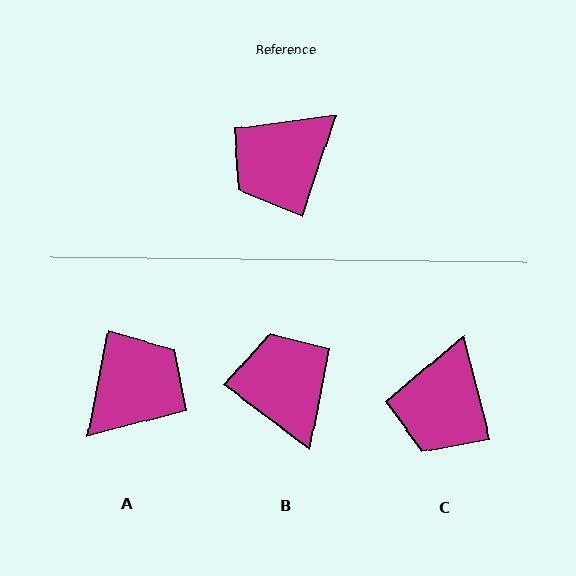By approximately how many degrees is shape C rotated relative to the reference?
Approximately 33 degrees counter-clockwise.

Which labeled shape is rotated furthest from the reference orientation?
A, about 173 degrees away.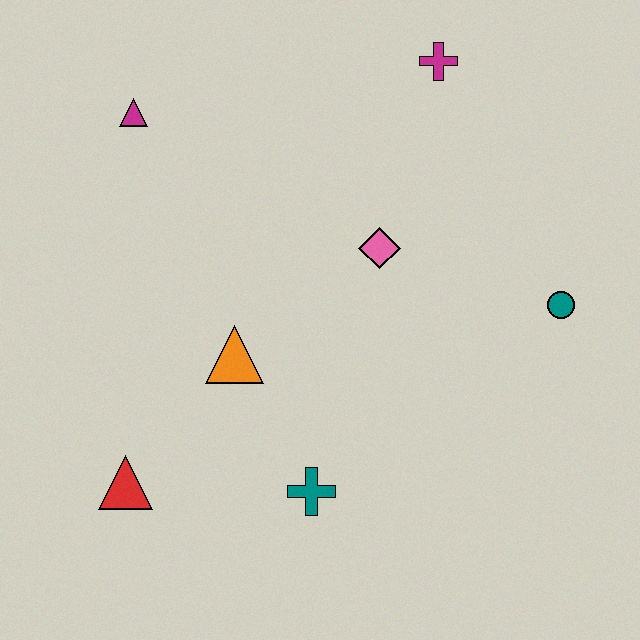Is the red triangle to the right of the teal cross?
No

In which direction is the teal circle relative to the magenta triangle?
The teal circle is to the right of the magenta triangle.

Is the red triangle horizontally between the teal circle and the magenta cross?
No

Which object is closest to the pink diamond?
The orange triangle is closest to the pink diamond.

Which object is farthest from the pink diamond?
The red triangle is farthest from the pink diamond.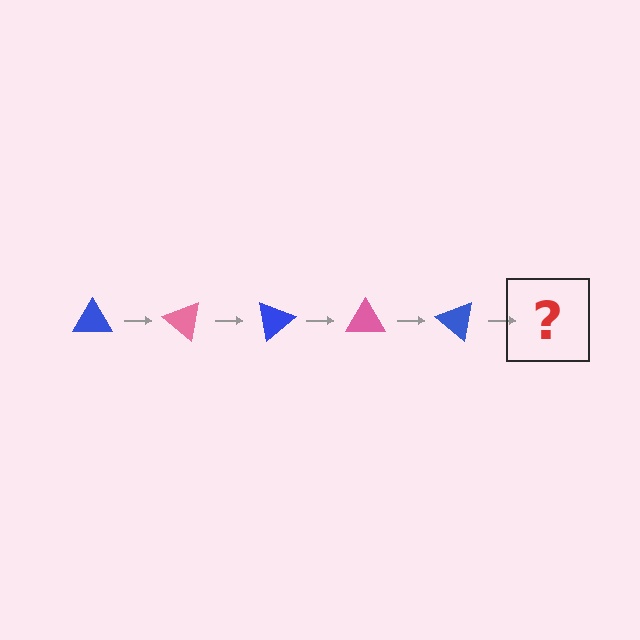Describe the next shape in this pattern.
It should be a pink triangle, rotated 200 degrees from the start.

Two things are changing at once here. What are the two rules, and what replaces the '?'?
The two rules are that it rotates 40 degrees each step and the color cycles through blue and pink. The '?' should be a pink triangle, rotated 200 degrees from the start.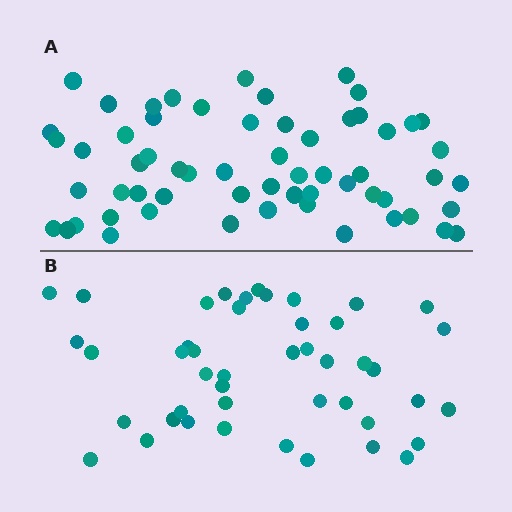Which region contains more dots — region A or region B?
Region A (the top region) has more dots.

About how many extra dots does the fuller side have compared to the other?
Region A has approximately 15 more dots than region B.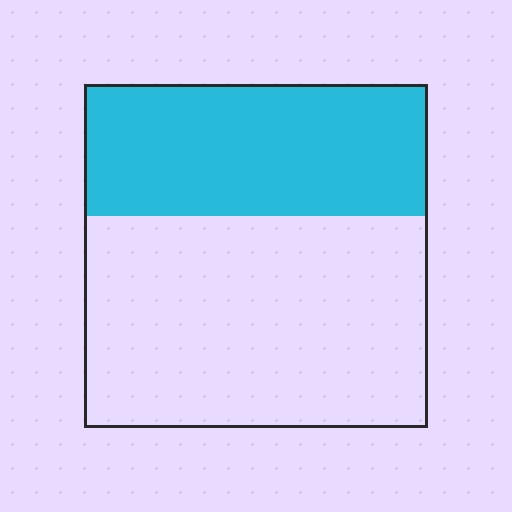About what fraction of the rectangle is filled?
About three eighths (3/8).